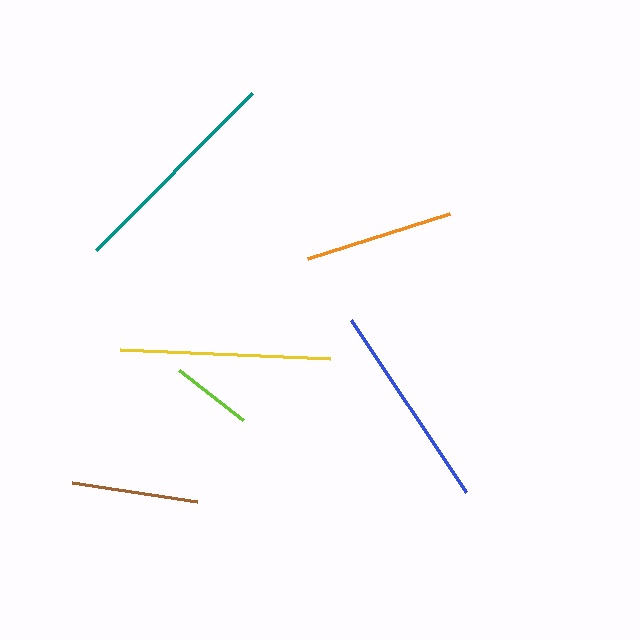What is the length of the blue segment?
The blue segment is approximately 207 pixels long.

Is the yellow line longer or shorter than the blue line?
The yellow line is longer than the blue line.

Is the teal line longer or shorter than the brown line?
The teal line is longer than the brown line.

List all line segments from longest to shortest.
From longest to shortest: teal, yellow, blue, orange, brown, lime.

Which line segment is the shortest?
The lime line is the shortest at approximately 81 pixels.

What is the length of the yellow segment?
The yellow segment is approximately 210 pixels long.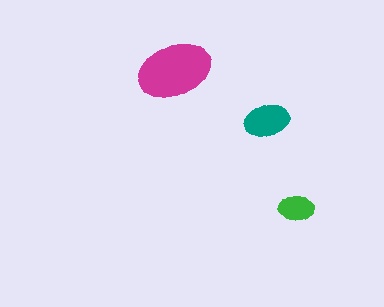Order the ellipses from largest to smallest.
the magenta one, the teal one, the green one.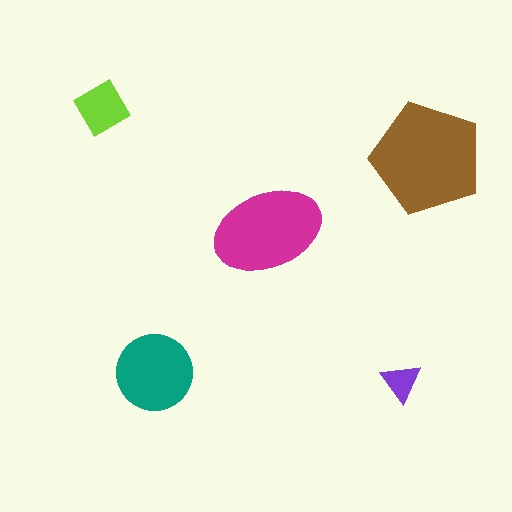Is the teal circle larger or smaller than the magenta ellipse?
Smaller.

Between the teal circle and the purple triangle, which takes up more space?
The teal circle.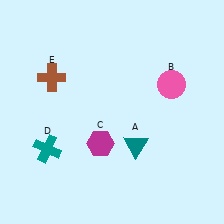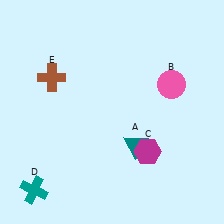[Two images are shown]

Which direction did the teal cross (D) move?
The teal cross (D) moved down.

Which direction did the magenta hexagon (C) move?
The magenta hexagon (C) moved right.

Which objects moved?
The objects that moved are: the magenta hexagon (C), the teal cross (D).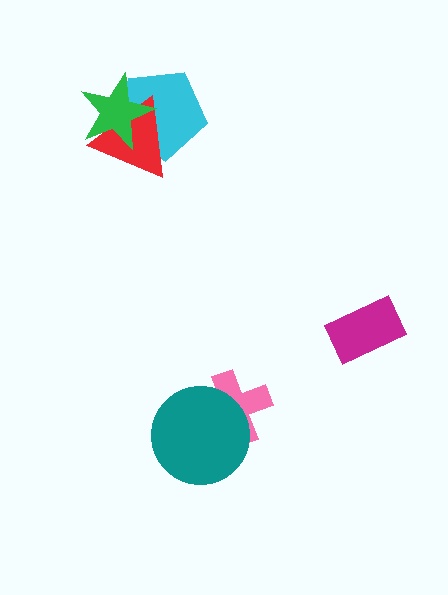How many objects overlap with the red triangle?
2 objects overlap with the red triangle.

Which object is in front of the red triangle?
The green star is in front of the red triangle.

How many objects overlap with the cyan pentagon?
2 objects overlap with the cyan pentagon.